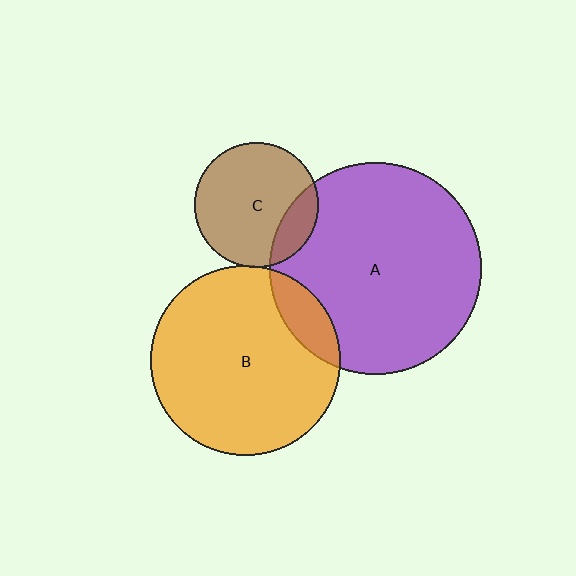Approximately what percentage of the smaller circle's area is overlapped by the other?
Approximately 10%.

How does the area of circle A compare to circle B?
Approximately 1.2 times.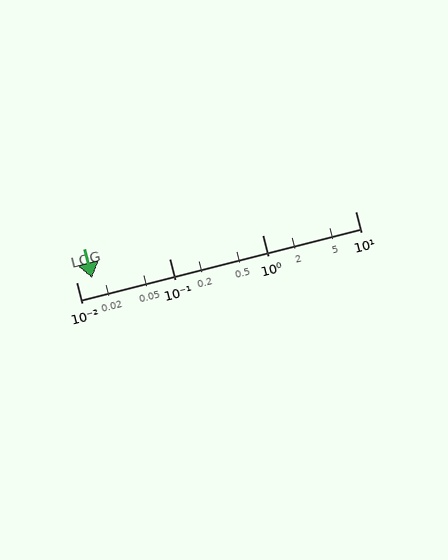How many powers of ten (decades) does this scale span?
The scale spans 3 decades, from 0.01 to 10.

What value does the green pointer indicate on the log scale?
The pointer indicates approximately 0.015.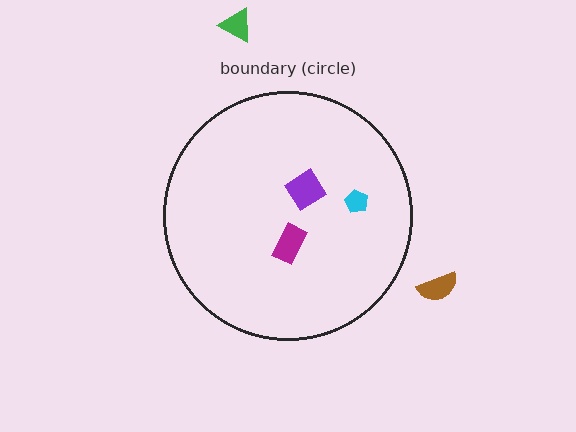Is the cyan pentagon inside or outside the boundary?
Inside.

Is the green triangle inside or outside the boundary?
Outside.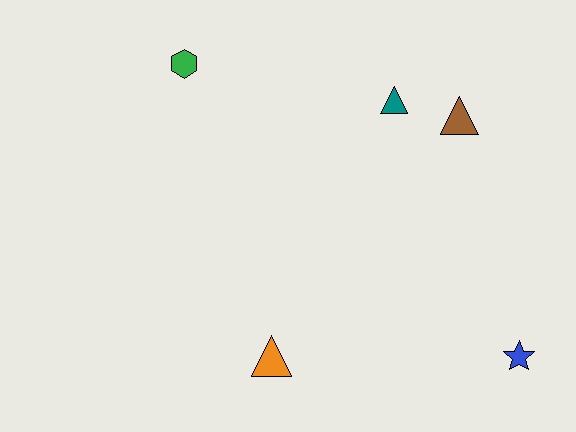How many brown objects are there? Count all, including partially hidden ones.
There is 1 brown object.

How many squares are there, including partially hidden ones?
There are no squares.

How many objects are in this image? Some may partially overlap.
There are 5 objects.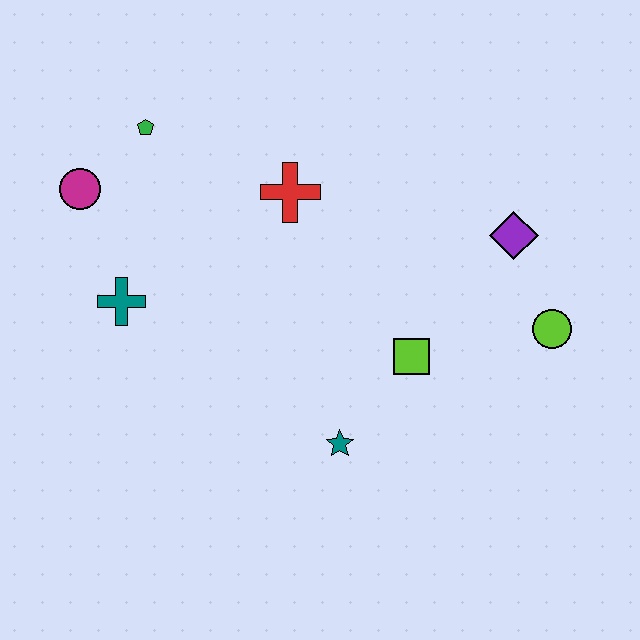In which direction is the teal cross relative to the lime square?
The teal cross is to the left of the lime square.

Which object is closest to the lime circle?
The purple diamond is closest to the lime circle.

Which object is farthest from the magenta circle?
The lime circle is farthest from the magenta circle.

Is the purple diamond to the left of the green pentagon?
No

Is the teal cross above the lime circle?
Yes